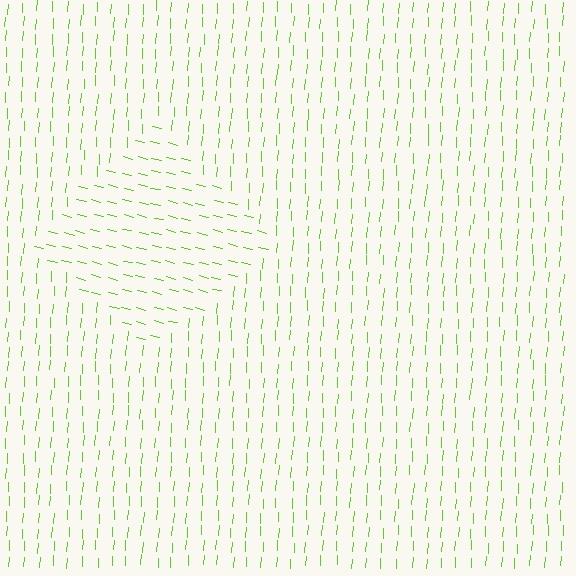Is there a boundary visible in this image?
Yes, there is a texture boundary formed by a change in line orientation.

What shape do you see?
I see a diamond.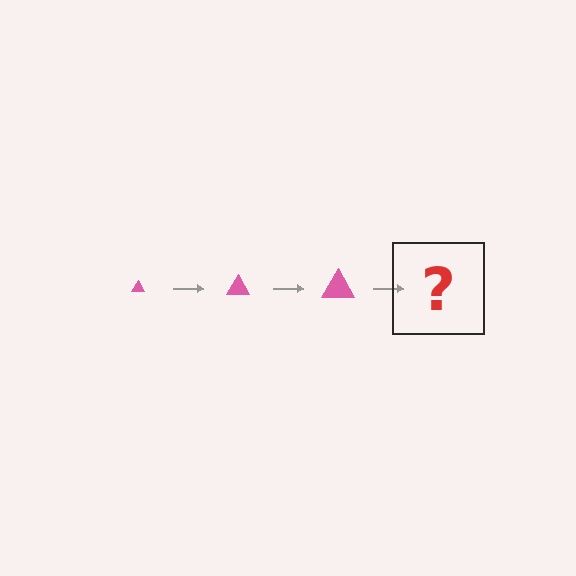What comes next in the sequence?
The next element should be a pink triangle, larger than the previous one.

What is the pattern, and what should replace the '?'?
The pattern is that the triangle gets progressively larger each step. The '?' should be a pink triangle, larger than the previous one.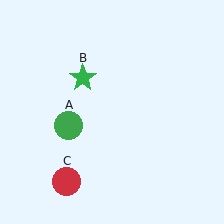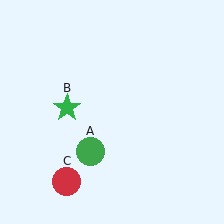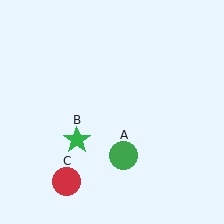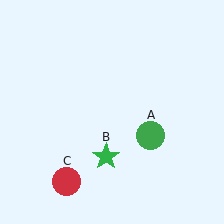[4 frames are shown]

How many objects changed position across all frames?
2 objects changed position: green circle (object A), green star (object B).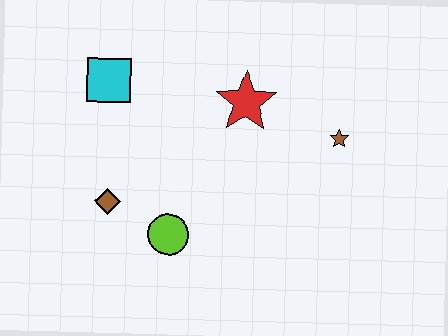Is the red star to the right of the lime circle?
Yes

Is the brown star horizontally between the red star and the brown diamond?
No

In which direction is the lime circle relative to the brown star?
The lime circle is to the left of the brown star.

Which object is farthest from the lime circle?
The brown star is farthest from the lime circle.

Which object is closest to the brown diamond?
The lime circle is closest to the brown diamond.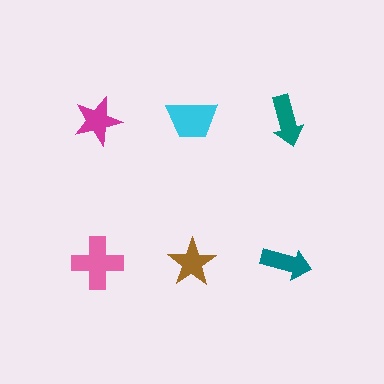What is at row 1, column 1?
A magenta star.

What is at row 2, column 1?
A pink cross.